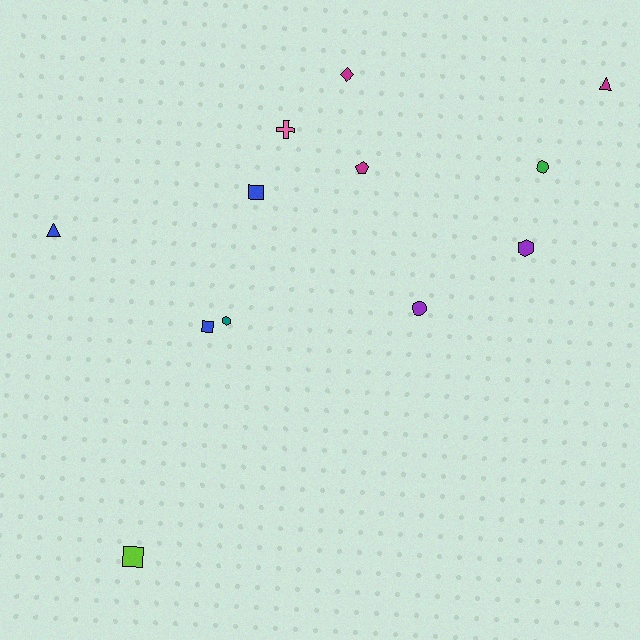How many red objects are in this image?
There are no red objects.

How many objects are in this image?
There are 12 objects.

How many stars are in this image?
There are no stars.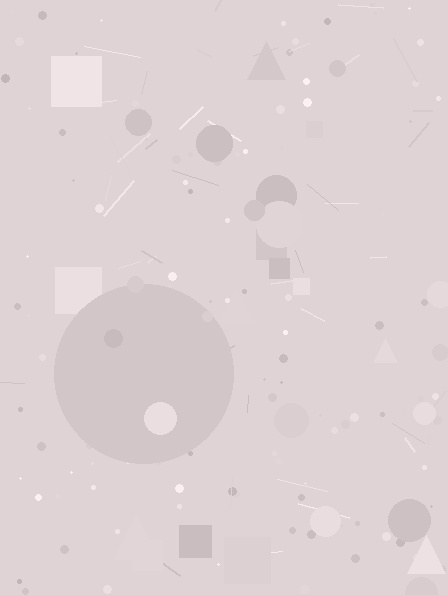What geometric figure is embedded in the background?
A circle is embedded in the background.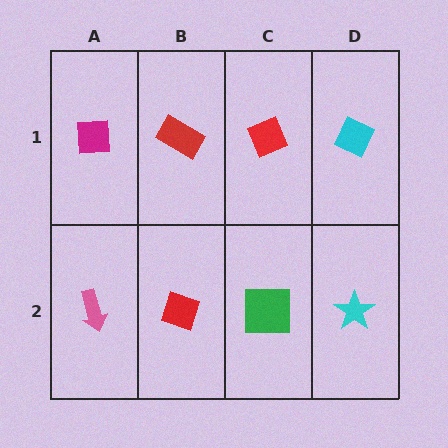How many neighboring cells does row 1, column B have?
3.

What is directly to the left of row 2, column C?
A red diamond.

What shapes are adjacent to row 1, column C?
A green square (row 2, column C), a red rectangle (row 1, column B), a cyan diamond (row 1, column D).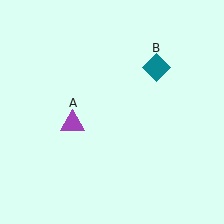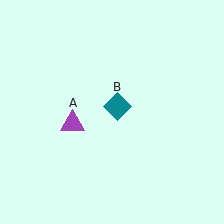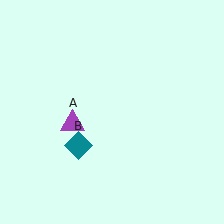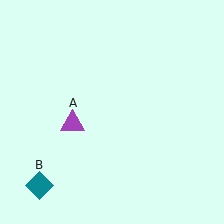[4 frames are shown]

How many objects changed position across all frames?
1 object changed position: teal diamond (object B).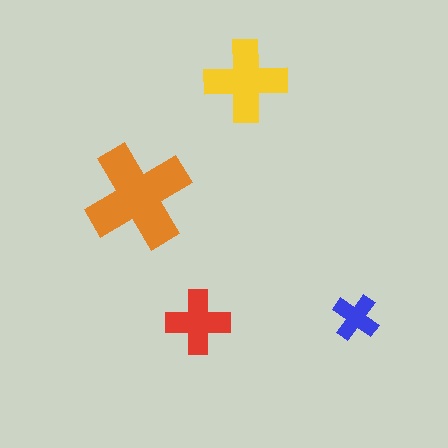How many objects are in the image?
There are 4 objects in the image.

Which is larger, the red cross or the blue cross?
The red one.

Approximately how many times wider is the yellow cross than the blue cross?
About 2 times wider.